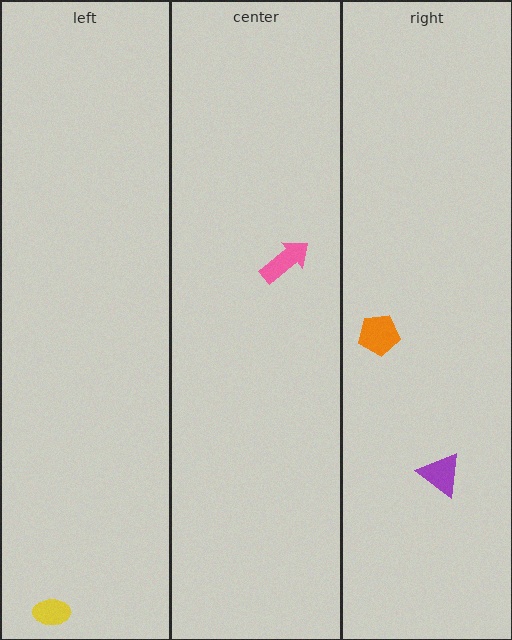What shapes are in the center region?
The pink arrow.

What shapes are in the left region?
The yellow ellipse.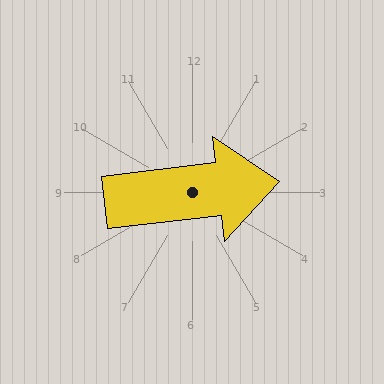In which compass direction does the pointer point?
East.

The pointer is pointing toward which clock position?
Roughly 3 o'clock.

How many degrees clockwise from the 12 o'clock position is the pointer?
Approximately 83 degrees.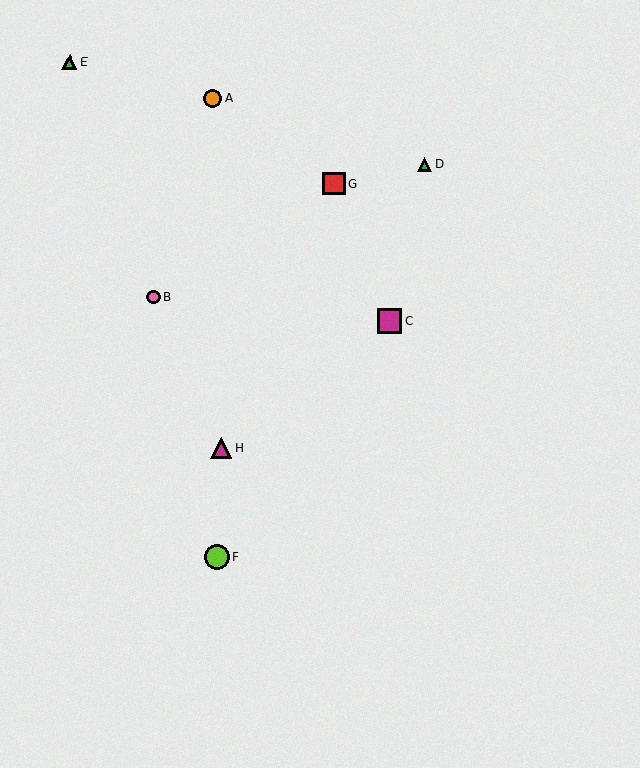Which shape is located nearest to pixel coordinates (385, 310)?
The magenta square (labeled C) at (389, 321) is nearest to that location.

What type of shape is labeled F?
Shape F is a lime circle.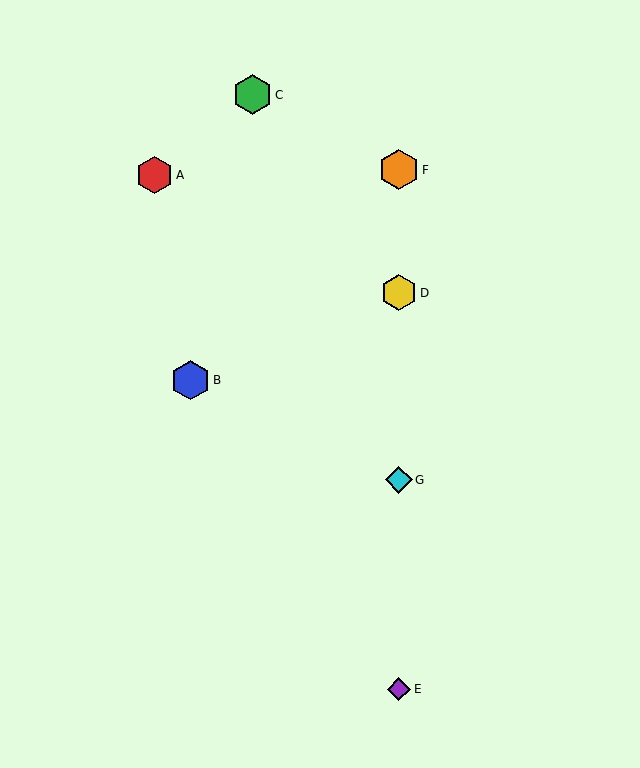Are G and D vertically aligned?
Yes, both are at x≈399.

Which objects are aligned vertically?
Objects D, E, F, G are aligned vertically.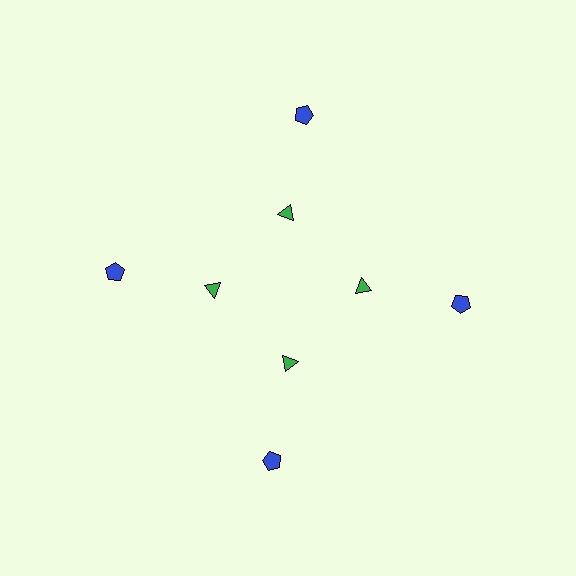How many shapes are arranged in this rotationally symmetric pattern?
There are 8 shapes, arranged in 4 groups of 2.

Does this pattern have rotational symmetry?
Yes, this pattern has 4-fold rotational symmetry. It looks the same after rotating 90 degrees around the center.